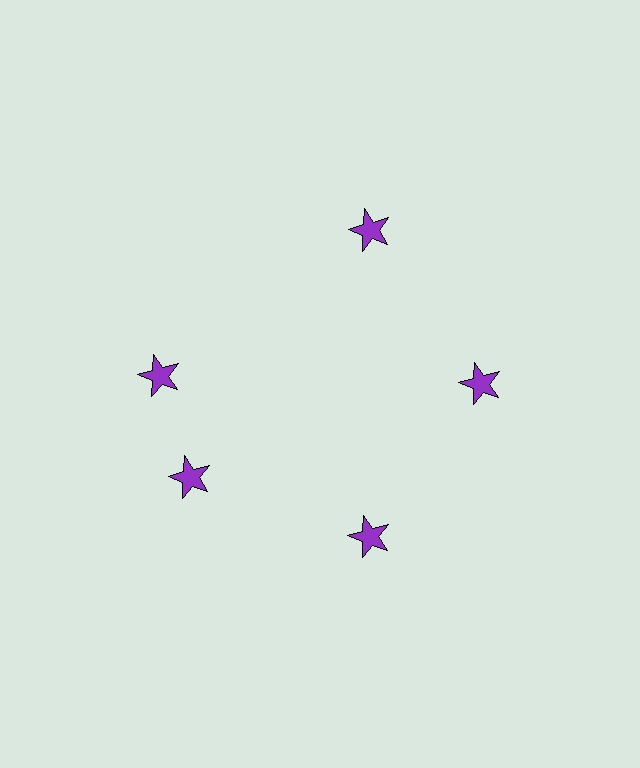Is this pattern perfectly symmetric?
No. The 5 purple stars are arranged in a ring, but one element near the 10 o'clock position is rotated out of alignment along the ring, breaking the 5-fold rotational symmetry.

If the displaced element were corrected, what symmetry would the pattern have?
It would have 5-fold rotational symmetry — the pattern would map onto itself every 72 degrees.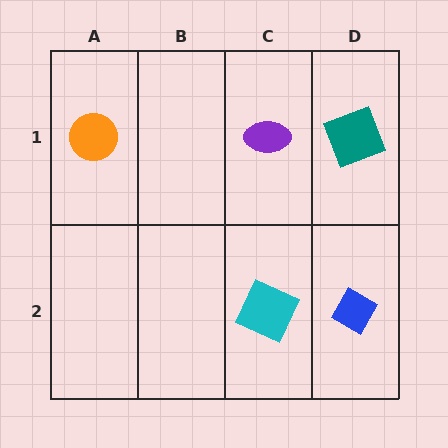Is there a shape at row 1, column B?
No, that cell is empty.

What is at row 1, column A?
An orange circle.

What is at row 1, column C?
A purple ellipse.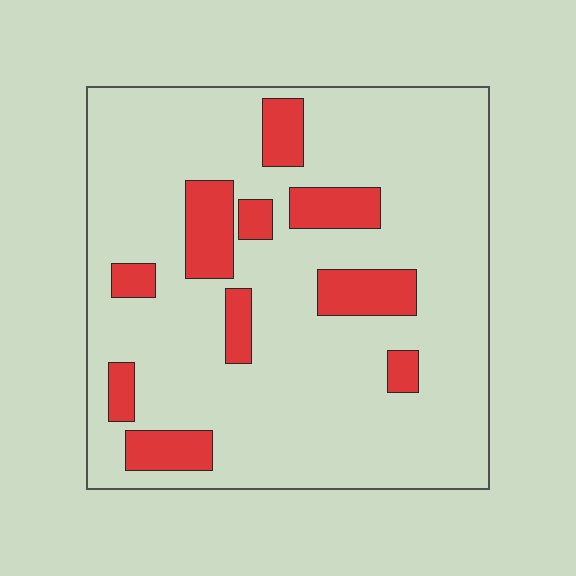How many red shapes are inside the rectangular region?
10.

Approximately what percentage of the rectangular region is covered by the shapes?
Approximately 15%.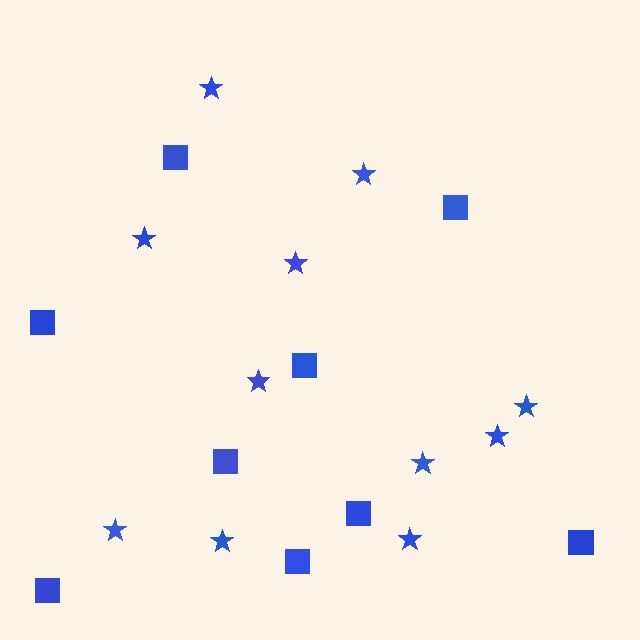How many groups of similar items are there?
There are 2 groups: one group of squares (9) and one group of stars (11).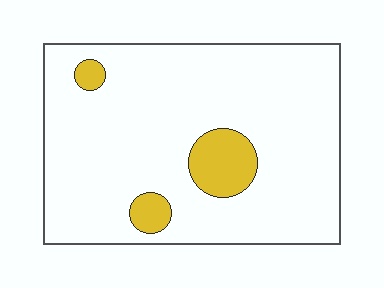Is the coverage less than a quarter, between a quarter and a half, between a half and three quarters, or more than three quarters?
Less than a quarter.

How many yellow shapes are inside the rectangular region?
3.